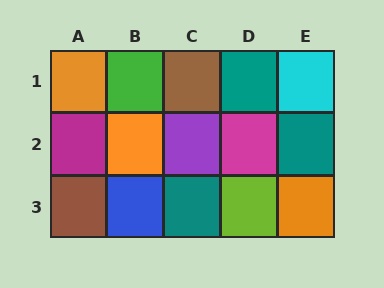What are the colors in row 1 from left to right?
Orange, green, brown, teal, cyan.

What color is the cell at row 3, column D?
Lime.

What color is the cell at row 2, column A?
Magenta.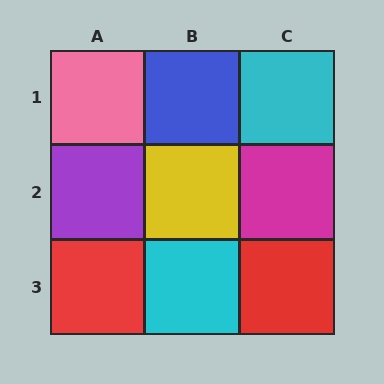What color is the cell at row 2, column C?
Magenta.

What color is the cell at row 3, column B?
Cyan.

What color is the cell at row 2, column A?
Purple.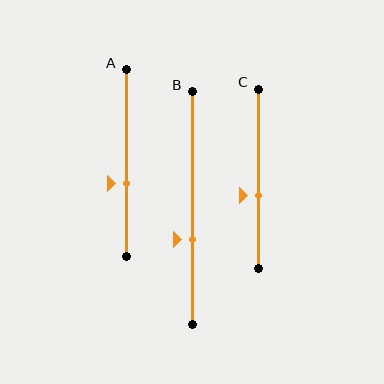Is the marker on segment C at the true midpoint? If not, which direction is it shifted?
No, the marker on segment C is shifted downward by about 9% of the segment length.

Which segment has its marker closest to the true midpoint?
Segment C has its marker closest to the true midpoint.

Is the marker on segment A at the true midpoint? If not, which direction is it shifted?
No, the marker on segment A is shifted downward by about 11% of the segment length.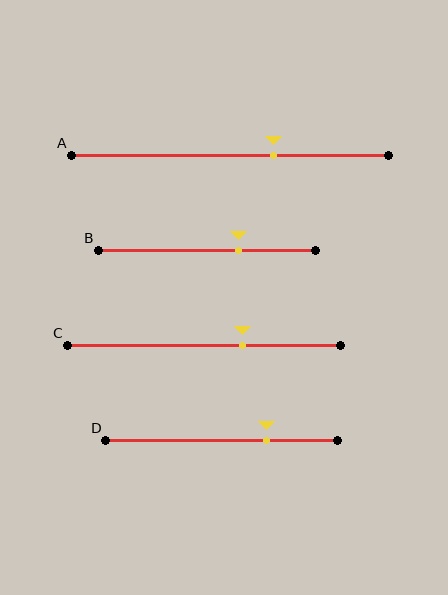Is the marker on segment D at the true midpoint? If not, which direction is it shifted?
No, the marker on segment D is shifted to the right by about 20% of the segment length.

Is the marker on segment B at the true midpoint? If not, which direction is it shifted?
No, the marker on segment B is shifted to the right by about 14% of the segment length.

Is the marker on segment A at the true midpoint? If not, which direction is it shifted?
No, the marker on segment A is shifted to the right by about 14% of the segment length.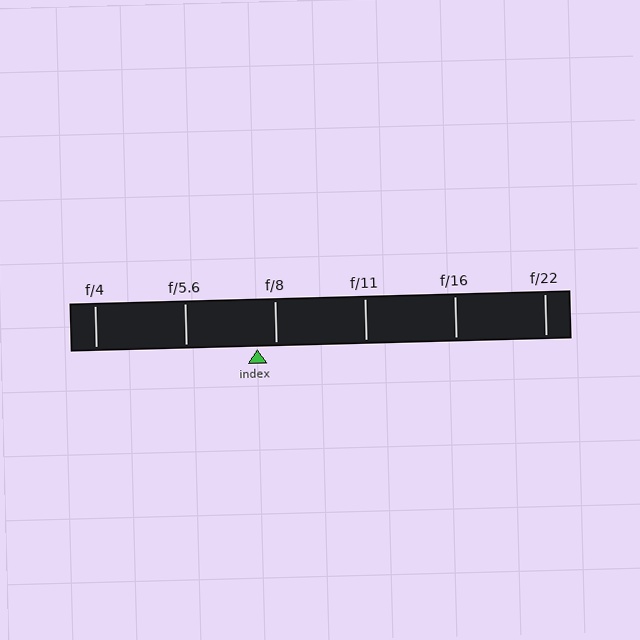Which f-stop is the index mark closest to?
The index mark is closest to f/8.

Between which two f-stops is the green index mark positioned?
The index mark is between f/5.6 and f/8.